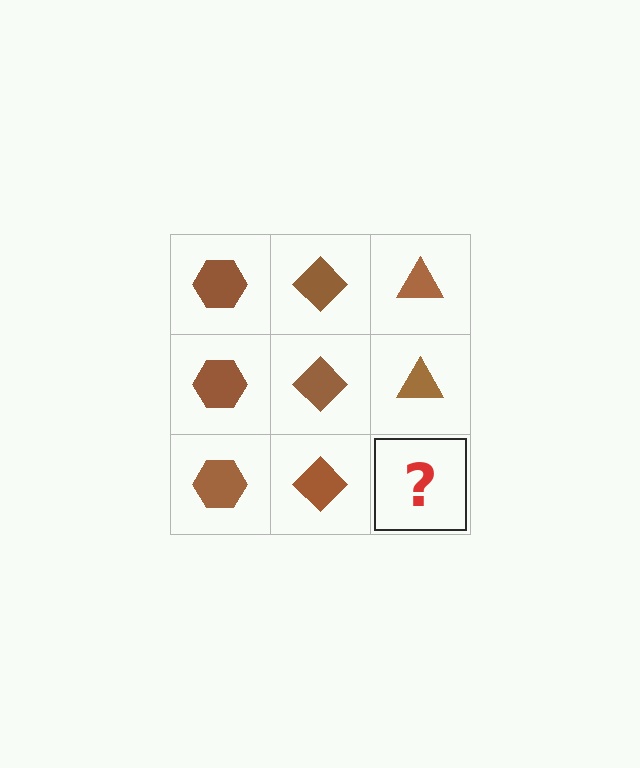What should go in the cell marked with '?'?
The missing cell should contain a brown triangle.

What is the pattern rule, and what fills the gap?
The rule is that each column has a consistent shape. The gap should be filled with a brown triangle.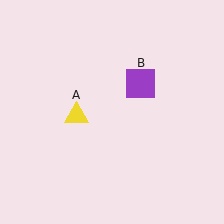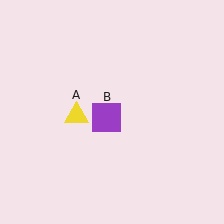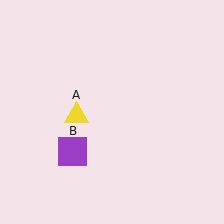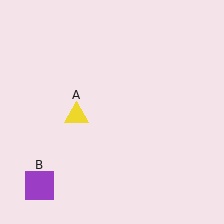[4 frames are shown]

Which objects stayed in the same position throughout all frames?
Yellow triangle (object A) remained stationary.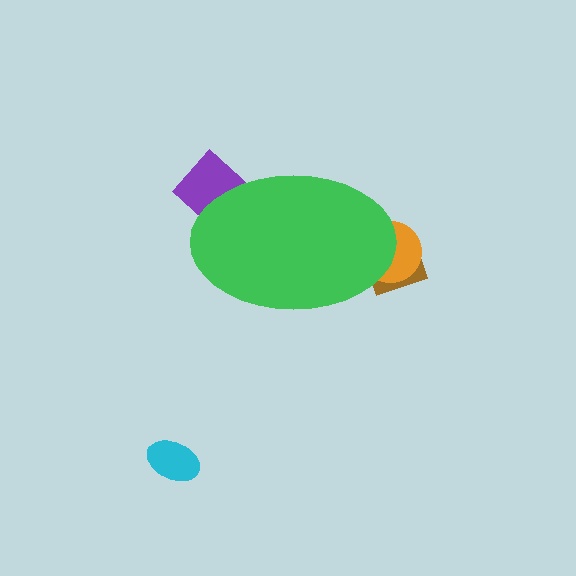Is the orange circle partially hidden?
Yes, the orange circle is partially hidden behind the green ellipse.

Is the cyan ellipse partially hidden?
No, the cyan ellipse is fully visible.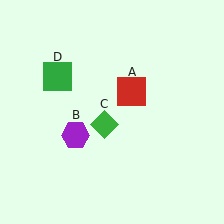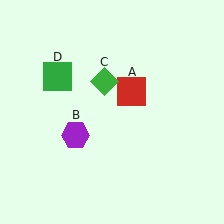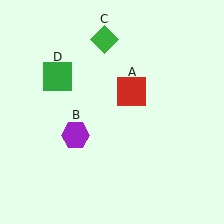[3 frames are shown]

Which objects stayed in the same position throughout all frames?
Red square (object A) and purple hexagon (object B) and green square (object D) remained stationary.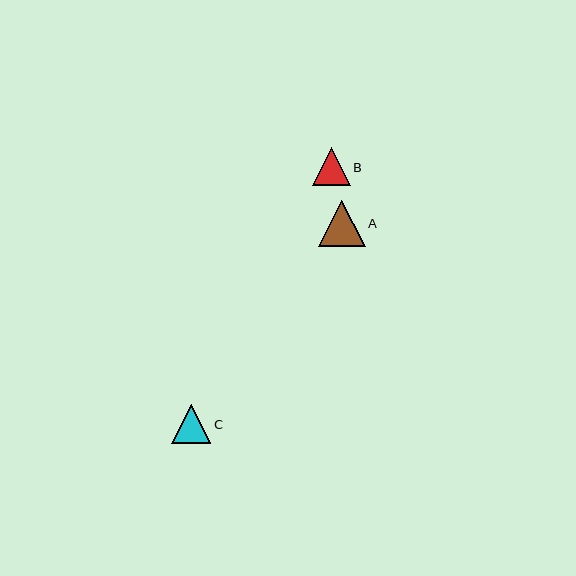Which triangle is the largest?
Triangle A is the largest with a size of approximately 46 pixels.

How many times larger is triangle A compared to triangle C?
Triangle A is approximately 1.2 times the size of triangle C.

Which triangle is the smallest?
Triangle B is the smallest with a size of approximately 38 pixels.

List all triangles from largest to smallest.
From largest to smallest: A, C, B.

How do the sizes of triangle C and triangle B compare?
Triangle C and triangle B are approximately the same size.